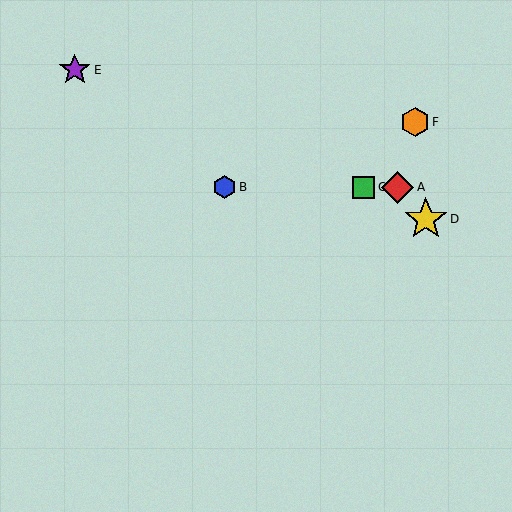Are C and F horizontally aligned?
No, C is at y≈187 and F is at y≈122.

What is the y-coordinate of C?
Object C is at y≈187.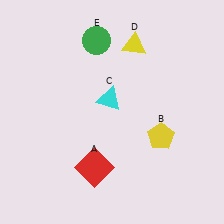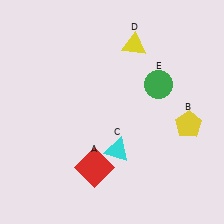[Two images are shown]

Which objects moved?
The objects that moved are: the yellow pentagon (B), the cyan triangle (C), the green circle (E).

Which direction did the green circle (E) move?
The green circle (E) moved right.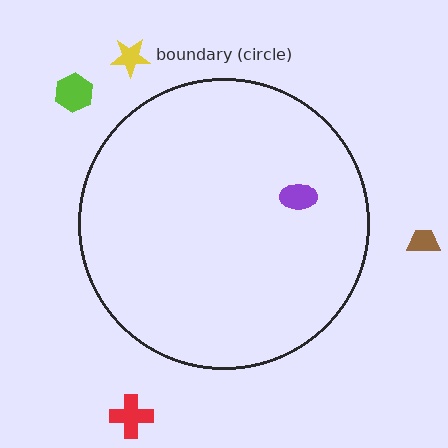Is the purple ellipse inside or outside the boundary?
Inside.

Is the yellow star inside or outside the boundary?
Outside.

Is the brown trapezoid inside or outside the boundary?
Outside.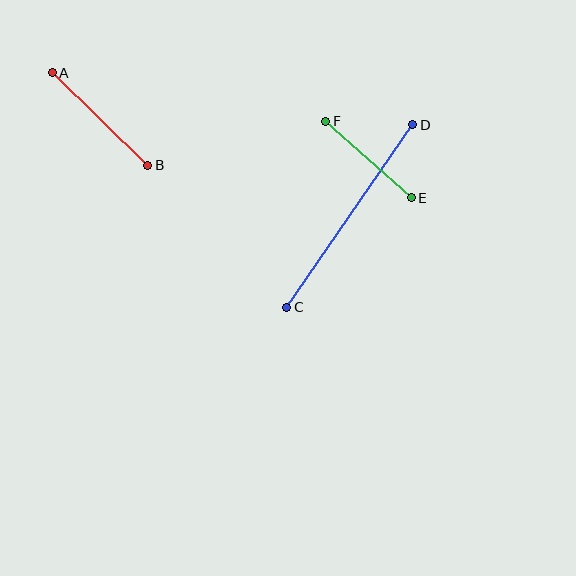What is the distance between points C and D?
The distance is approximately 222 pixels.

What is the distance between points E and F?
The distance is approximately 115 pixels.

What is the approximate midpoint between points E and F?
The midpoint is at approximately (369, 160) pixels.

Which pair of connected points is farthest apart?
Points C and D are farthest apart.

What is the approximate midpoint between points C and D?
The midpoint is at approximately (350, 216) pixels.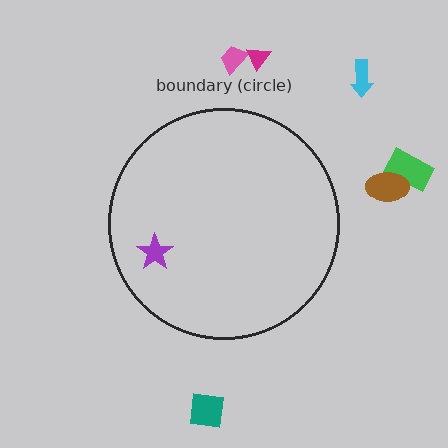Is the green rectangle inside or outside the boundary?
Outside.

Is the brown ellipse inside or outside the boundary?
Outside.